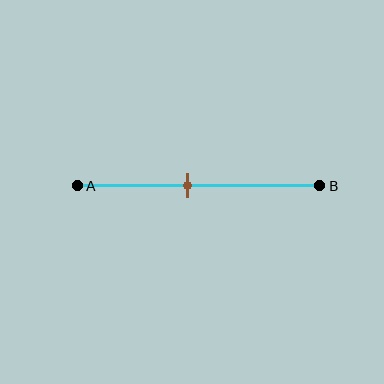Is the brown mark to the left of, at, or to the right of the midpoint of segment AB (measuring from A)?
The brown mark is to the left of the midpoint of segment AB.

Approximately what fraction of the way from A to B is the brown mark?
The brown mark is approximately 45% of the way from A to B.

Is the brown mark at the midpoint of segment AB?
No, the mark is at about 45% from A, not at the 50% midpoint.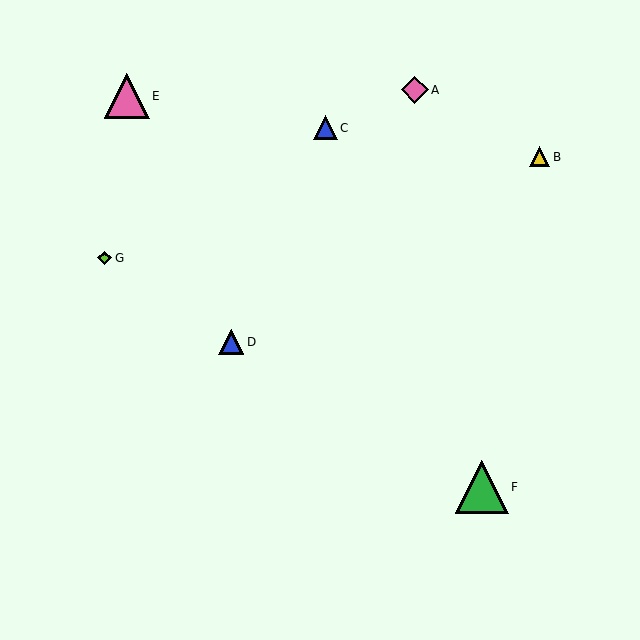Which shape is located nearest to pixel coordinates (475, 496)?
The green triangle (labeled F) at (482, 487) is nearest to that location.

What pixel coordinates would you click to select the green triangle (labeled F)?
Click at (482, 487) to select the green triangle F.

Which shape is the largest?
The green triangle (labeled F) is the largest.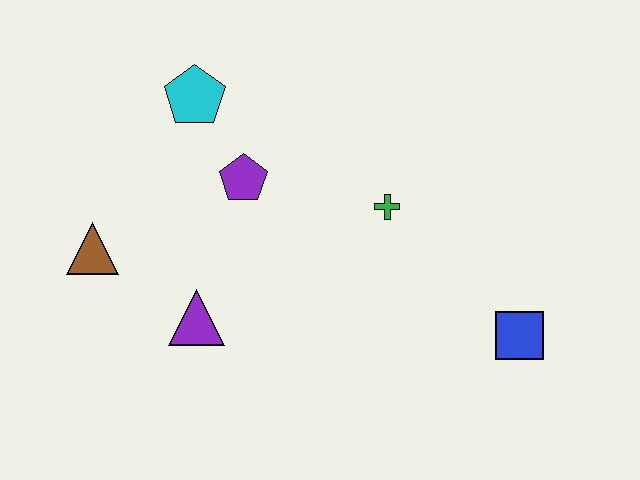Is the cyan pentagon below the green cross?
No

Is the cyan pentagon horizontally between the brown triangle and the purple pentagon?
Yes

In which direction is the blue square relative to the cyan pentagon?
The blue square is to the right of the cyan pentagon.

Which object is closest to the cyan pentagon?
The purple pentagon is closest to the cyan pentagon.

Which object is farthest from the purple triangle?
The blue square is farthest from the purple triangle.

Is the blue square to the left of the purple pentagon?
No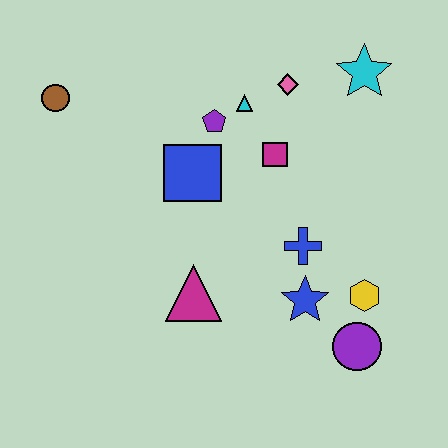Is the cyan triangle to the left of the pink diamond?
Yes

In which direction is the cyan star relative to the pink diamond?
The cyan star is to the right of the pink diamond.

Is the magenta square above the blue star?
Yes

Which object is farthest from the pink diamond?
The purple circle is farthest from the pink diamond.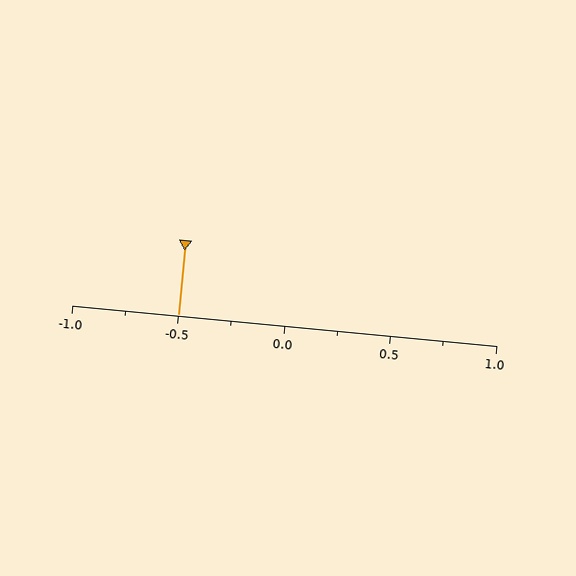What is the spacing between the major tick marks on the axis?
The major ticks are spaced 0.5 apart.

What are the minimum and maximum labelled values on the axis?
The axis runs from -1.0 to 1.0.